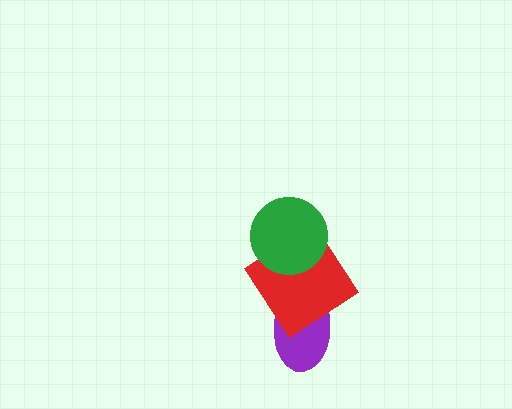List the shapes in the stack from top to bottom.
From top to bottom: the green circle, the red diamond, the purple ellipse.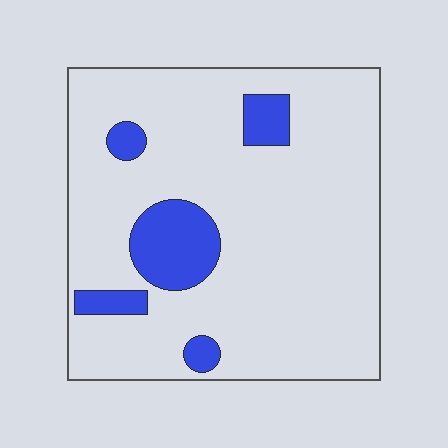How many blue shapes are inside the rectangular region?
5.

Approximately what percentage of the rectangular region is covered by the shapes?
Approximately 15%.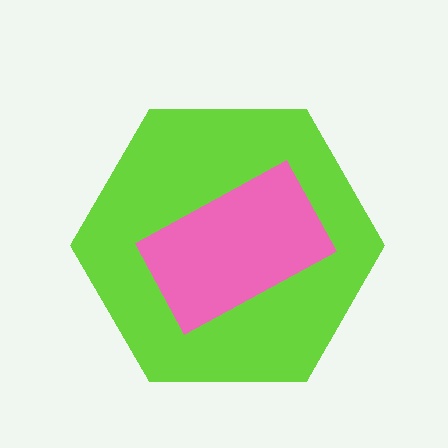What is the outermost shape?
The lime hexagon.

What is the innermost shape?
The pink rectangle.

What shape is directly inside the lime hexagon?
The pink rectangle.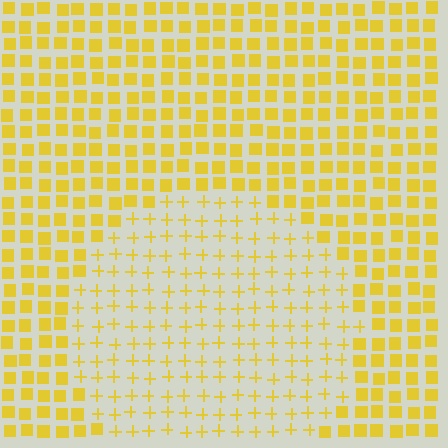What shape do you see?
I see a circle.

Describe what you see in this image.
The image is filled with small yellow elements arranged in a uniform grid. A circle-shaped region contains plus signs, while the surrounding area contains squares. The boundary is defined purely by the change in element shape.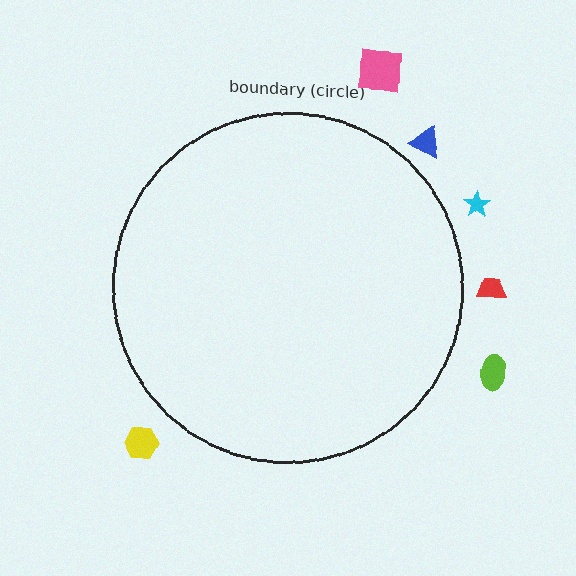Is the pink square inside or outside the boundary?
Outside.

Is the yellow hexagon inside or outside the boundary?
Outside.